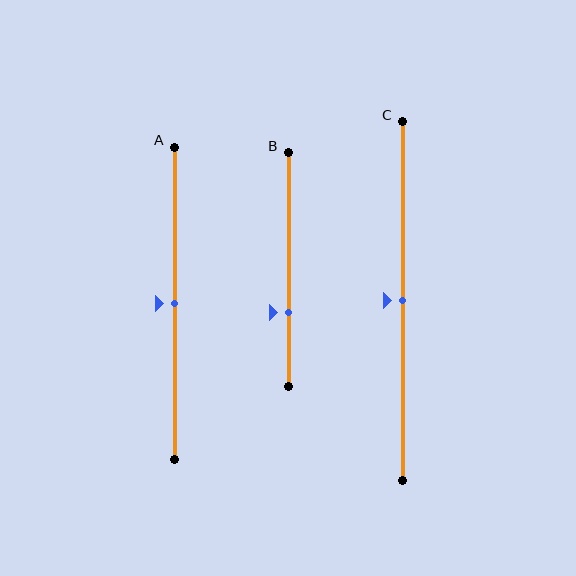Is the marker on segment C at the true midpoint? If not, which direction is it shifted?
Yes, the marker on segment C is at the true midpoint.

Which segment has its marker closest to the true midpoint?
Segment A has its marker closest to the true midpoint.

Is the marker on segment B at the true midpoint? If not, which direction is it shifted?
No, the marker on segment B is shifted downward by about 18% of the segment length.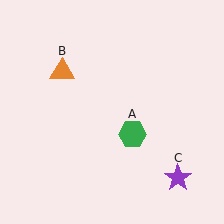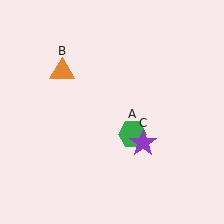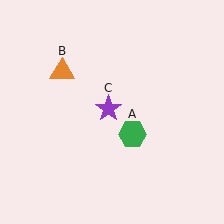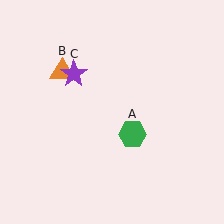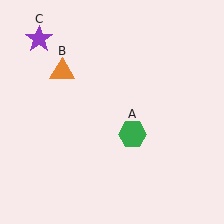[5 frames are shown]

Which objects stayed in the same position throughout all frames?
Green hexagon (object A) and orange triangle (object B) remained stationary.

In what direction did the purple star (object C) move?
The purple star (object C) moved up and to the left.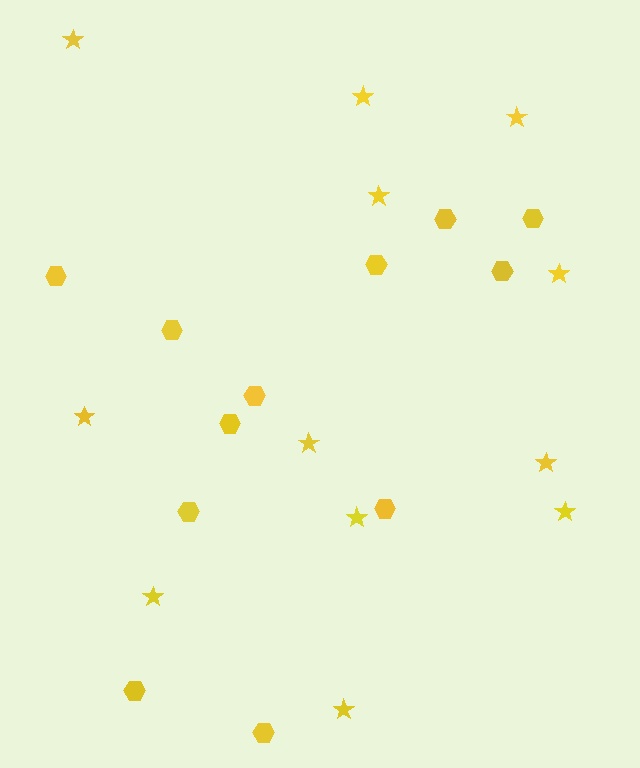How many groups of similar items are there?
There are 2 groups: one group of stars (12) and one group of hexagons (12).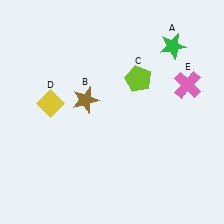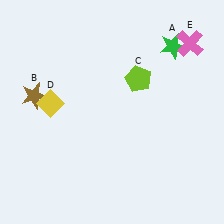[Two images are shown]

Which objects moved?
The objects that moved are: the brown star (B), the pink cross (E).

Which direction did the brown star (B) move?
The brown star (B) moved left.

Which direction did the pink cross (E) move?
The pink cross (E) moved up.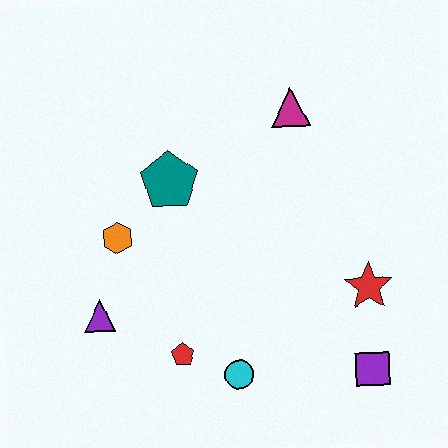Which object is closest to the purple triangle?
The orange hexagon is closest to the purple triangle.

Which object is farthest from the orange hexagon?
The purple square is farthest from the orange hexagon.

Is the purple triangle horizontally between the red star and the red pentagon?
No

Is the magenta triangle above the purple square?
Yes